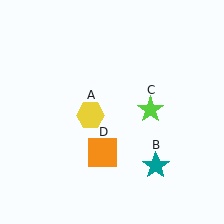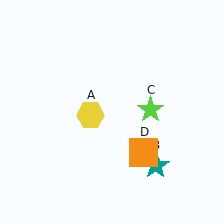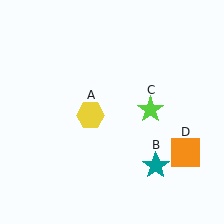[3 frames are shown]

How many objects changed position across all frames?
1 object changed position: orange square (object D).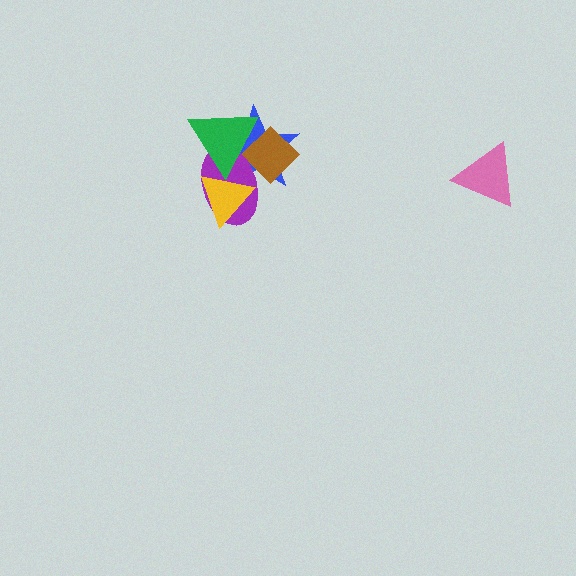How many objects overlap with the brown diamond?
3 objects overlap with the brown diamond.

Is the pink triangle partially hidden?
No, no other shape covers it.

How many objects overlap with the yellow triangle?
3 objects overlap with the yellow triangle.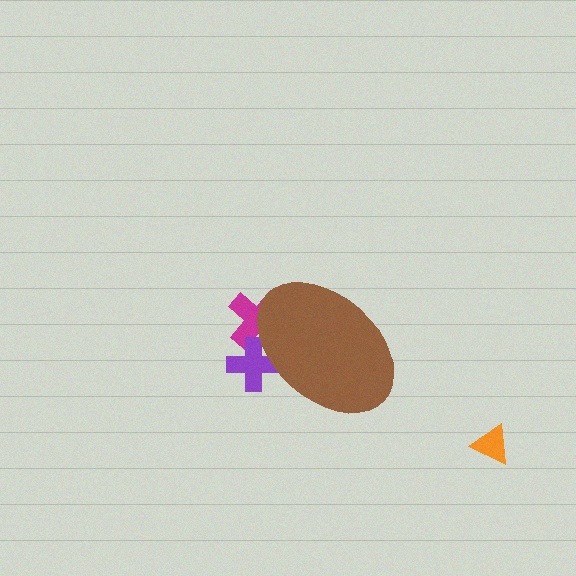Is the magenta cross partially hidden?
Yes, the magenta cross is partially hidden behind the brown ellipse.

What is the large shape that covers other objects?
A brown ellipse.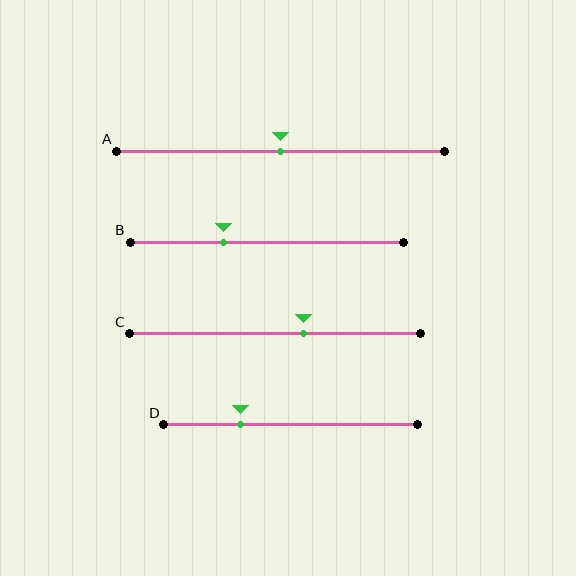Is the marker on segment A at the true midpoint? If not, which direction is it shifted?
Yes, the marker on segment A is at the true midpoint.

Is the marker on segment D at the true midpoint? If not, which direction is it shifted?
No, the marker on segment D is shifted to the left by about 20% of the segment length.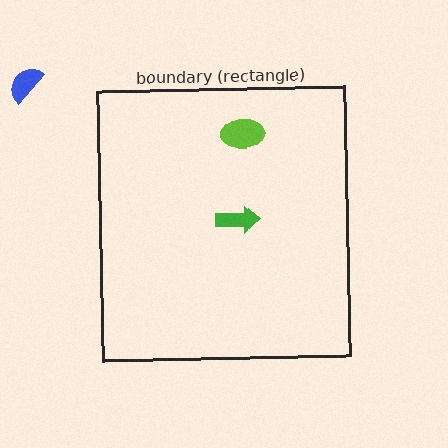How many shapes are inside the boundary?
2 inside, 1 outside.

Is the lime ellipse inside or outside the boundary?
Inside.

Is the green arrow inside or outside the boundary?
Inside.